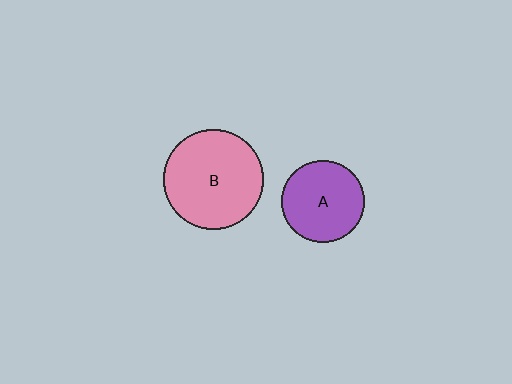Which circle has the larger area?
Circle B (pink).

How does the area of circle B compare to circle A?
Approximately 1.5 times.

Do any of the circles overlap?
No, none of the circles overlap.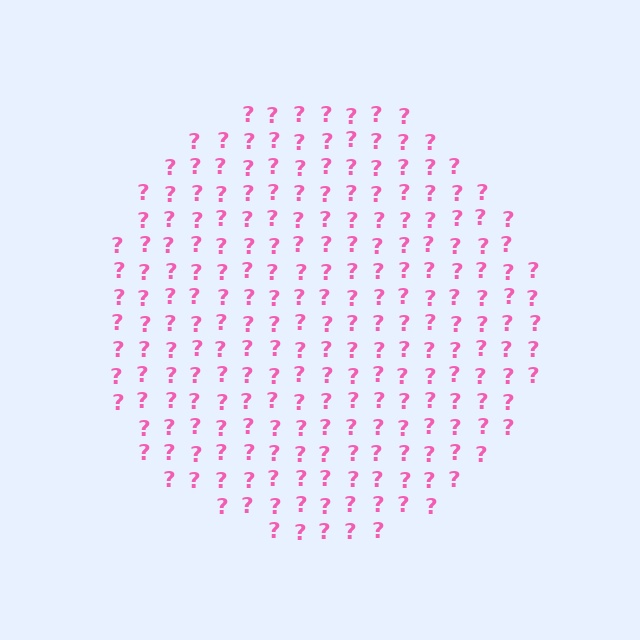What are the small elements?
The small elements are question marks.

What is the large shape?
The large shape is a circle.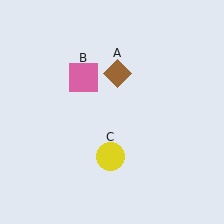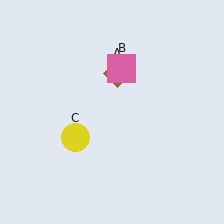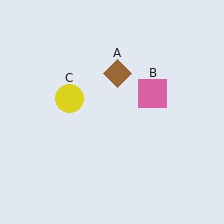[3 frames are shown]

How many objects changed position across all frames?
2 objects changed position: pink square (object B), yellow circle (object C).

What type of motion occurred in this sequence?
The pink square (object B), yellow circle (object C) rotated clockwise around the center of the scene.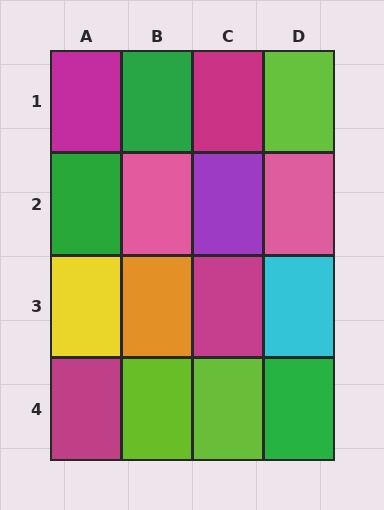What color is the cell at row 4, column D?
Green.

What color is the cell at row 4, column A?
Magenta.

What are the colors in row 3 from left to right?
Yellow, orange, magenta, cyan.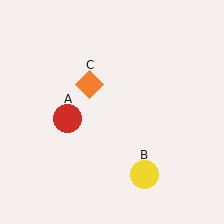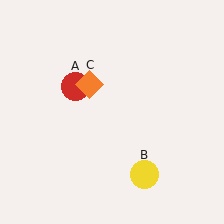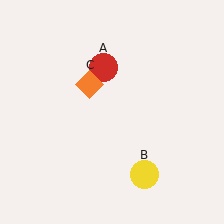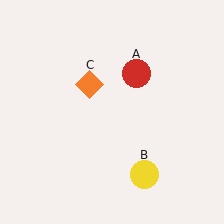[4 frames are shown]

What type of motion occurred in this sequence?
The red circle (object A) rotated clockwise around the center of the scene.